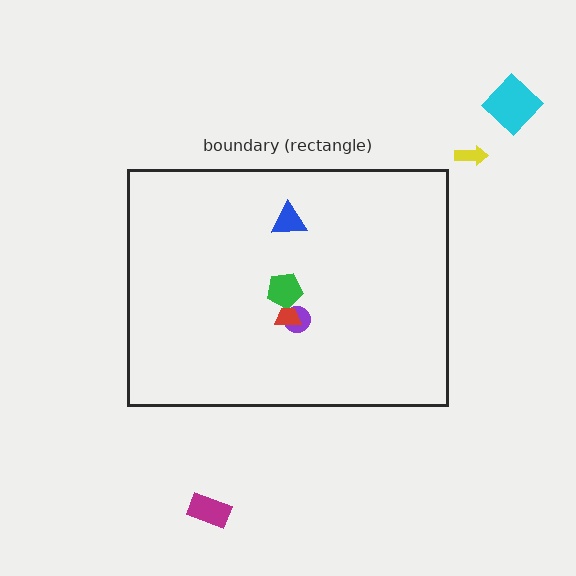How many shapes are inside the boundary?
4 inside, 3 outside.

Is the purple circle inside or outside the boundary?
Inside.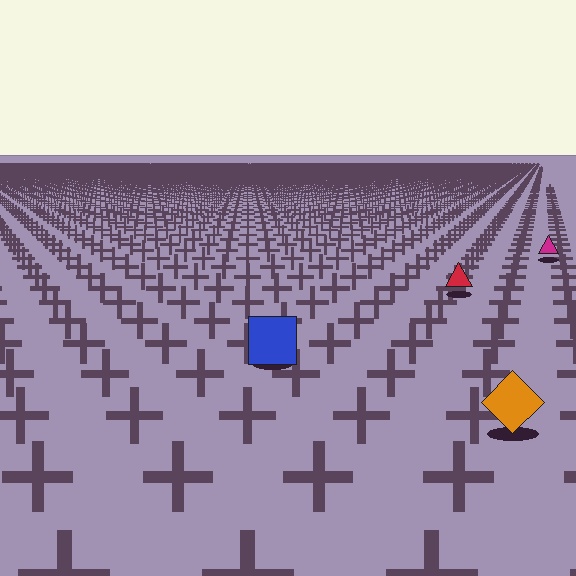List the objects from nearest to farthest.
From nearest to farthest: the orange diamond, the blue square, the red triangle, the magenta triangle.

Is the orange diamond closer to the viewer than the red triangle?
Yes. The orange diamond is closer — you can tell from the texture gradient: the ground texture is coarser near it.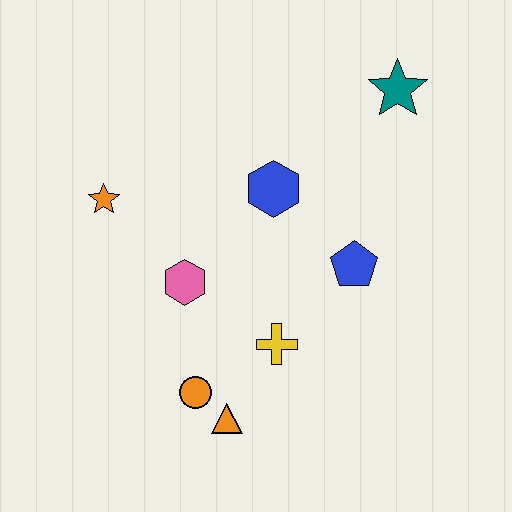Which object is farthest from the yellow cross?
The teal star is farthest from the yellow cross.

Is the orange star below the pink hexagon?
No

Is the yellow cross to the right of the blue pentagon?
No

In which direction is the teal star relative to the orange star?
The teal star is to the right of the orange star.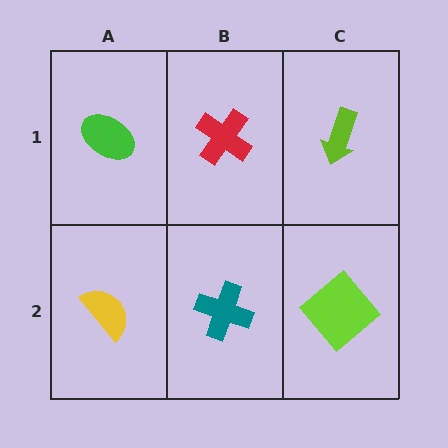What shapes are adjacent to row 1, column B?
A teal cross (row 2, column B), a green ellipse (row 1, column A), a lime arrow (row 1, column C).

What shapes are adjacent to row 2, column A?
A green ellipse (row 1, column A), a teal cross (row 2, column B).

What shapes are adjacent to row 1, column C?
A lime diamond (row 2, column C), a red cross (row 1, column B).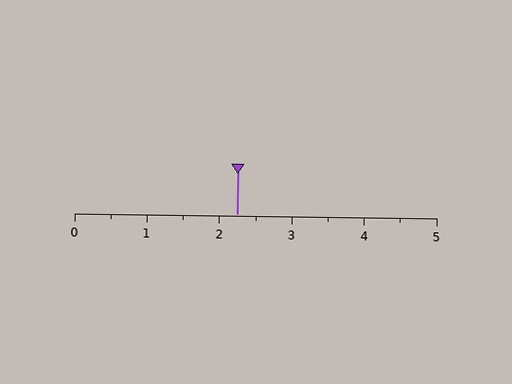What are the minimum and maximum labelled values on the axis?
The axis runs from 0 to 5.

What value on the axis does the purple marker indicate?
The marker indicates approximately 2.2.